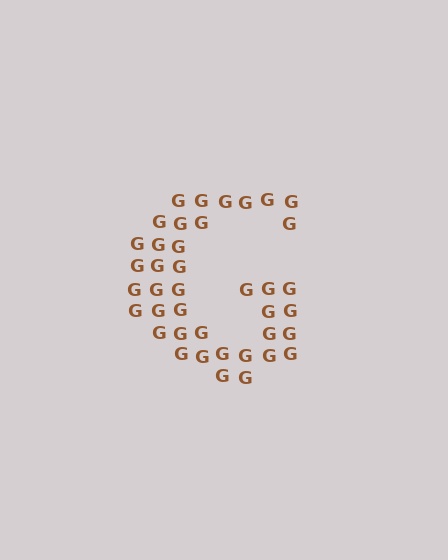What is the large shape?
The large shape is the letter G.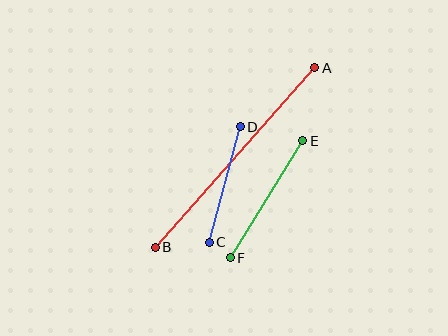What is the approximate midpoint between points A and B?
The midpoint is at approximately (235, 158) pixels.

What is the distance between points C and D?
The distance is approximately 119 pixels.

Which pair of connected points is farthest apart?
Points A and B are farthest apart.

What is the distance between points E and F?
The distance is approximately 138 pixels.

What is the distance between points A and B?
The distance is approximately 240 pixels.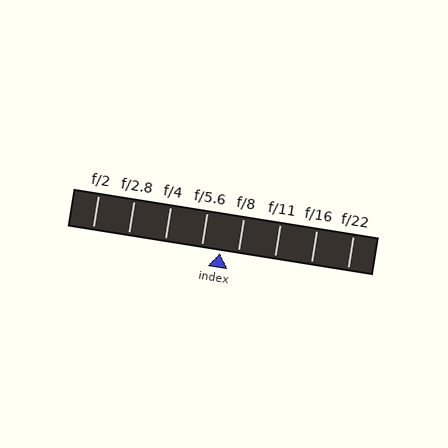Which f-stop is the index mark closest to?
The index mark is closest to f/8.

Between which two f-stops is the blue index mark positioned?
The index mark is between f/5.6 and f/8.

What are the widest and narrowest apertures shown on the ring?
The widest aperture shown is f/2 and the narrowest is f/22.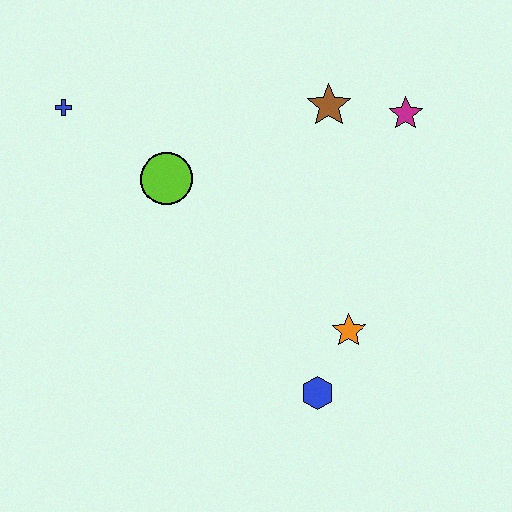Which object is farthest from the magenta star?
The blue cross is farthest from the magenta star.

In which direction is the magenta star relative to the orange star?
The magenta star is above the orange star.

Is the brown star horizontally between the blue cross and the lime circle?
No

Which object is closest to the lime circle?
The blue cross is closest to the lime circle.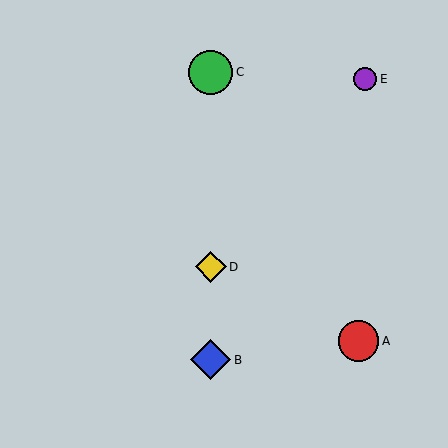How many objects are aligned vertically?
3 objects (B, C, D) are aligned vertically.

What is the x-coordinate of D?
Object D is at x≈211.